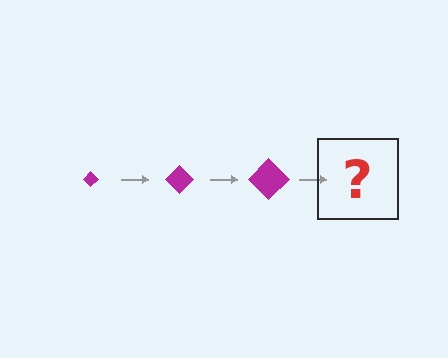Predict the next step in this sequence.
The next step is a magenta diamond, larger than the previous one.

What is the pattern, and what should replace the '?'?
The pattern is that the diamond gets progressively larger each step. The '?' should be a magenta diamond, larger than the previous one.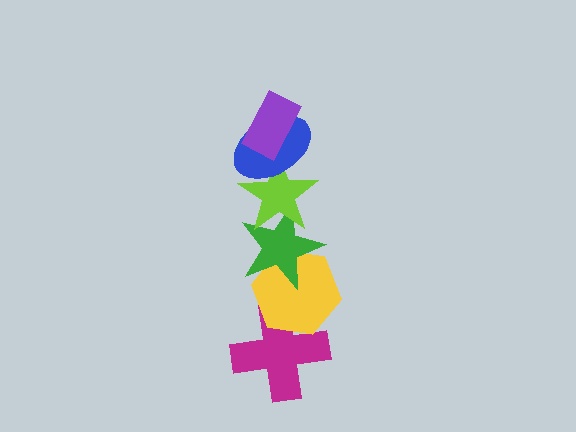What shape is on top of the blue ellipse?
The purple rectangle is on top of the blue ellipse.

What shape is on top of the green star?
The lime star is on top of the green star.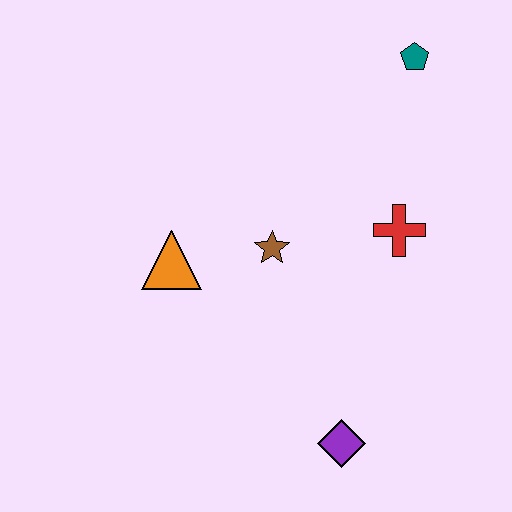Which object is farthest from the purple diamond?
The teal pentagon is farthest from the purple diamond.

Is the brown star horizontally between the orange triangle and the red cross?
Yes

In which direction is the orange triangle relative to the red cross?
The orange triangle is to the left of the red cross.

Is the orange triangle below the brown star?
Yes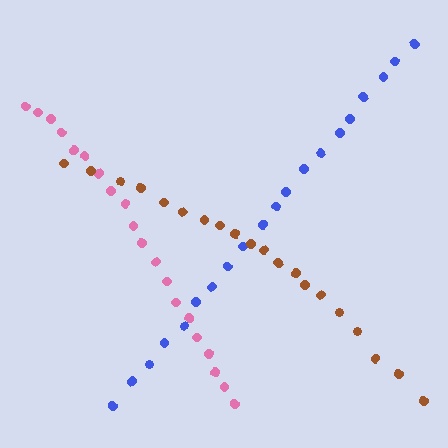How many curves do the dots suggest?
There are 3 distinct paths.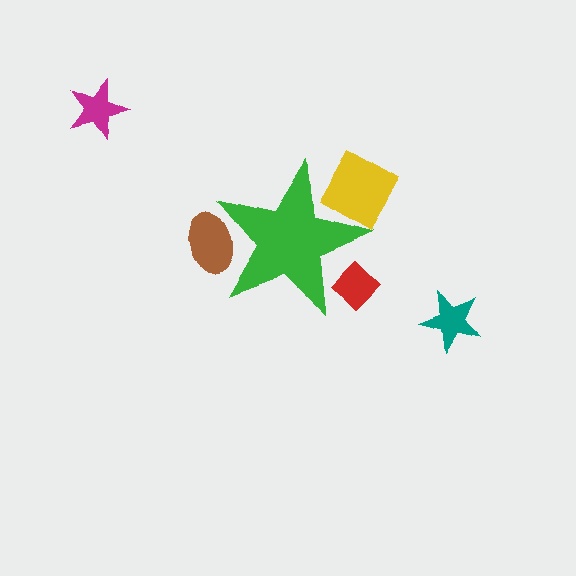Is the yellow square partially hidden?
Yes, the yellow square is partially hidden behind the green star.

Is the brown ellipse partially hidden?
Yes, the brown ellipse is partially hidden behind the green star.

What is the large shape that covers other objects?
A green star.